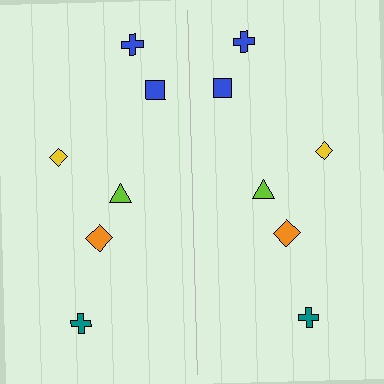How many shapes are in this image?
There are 12 shapes in this image.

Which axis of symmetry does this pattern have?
The pattern has a vertical axis of symmetry running through the center of the image.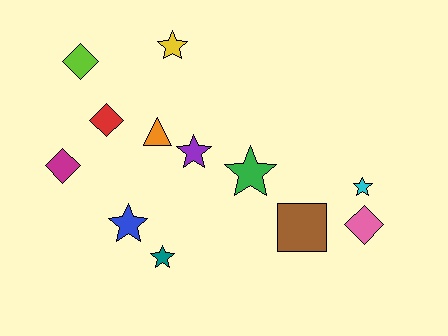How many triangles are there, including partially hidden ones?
There is 1 triangle.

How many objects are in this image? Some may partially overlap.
There are 12 objects.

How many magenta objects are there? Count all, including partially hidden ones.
There is 1 magenta object.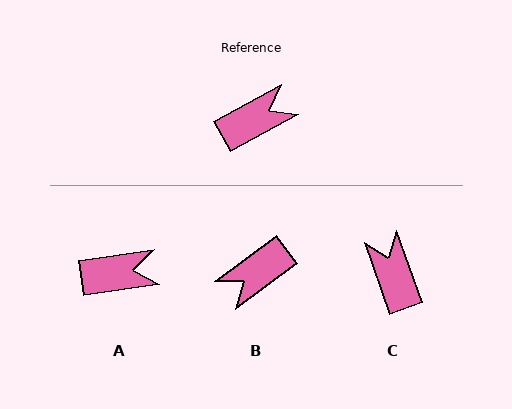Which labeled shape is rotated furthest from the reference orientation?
B, about 171 degrees away.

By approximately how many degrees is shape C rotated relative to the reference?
Approximately 81 degrees counter-clockwise.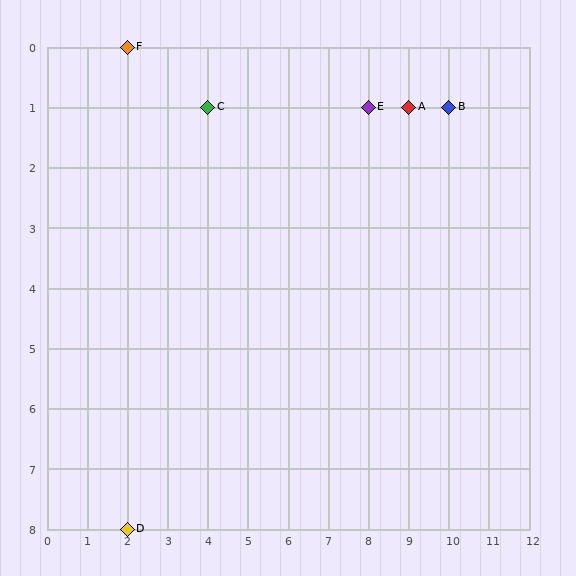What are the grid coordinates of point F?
Point F is at grid coordinates (2, 0).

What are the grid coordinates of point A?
Point A is at grid coordinates (9, 1).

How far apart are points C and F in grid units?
Points C and F are 2 columns and 1 row apart (about 2.2 grid units diagonally).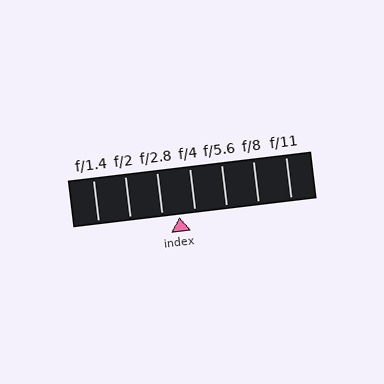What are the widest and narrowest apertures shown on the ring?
The widest aperture shown is f/1.4 and the narrowest is f/11.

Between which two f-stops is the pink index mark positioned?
The index mark is between f/2.8 and f/4.